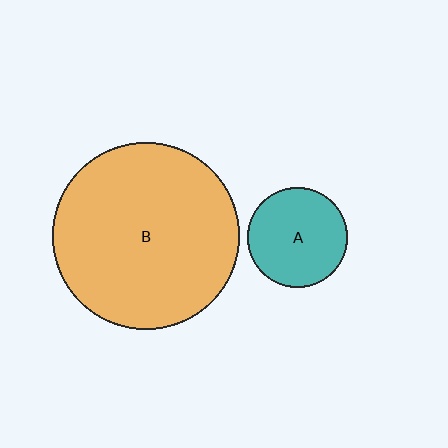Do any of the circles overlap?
No, none of the circles overlap.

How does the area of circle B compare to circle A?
Approximately 3.5 times.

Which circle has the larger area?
Circle B (orange).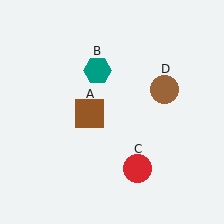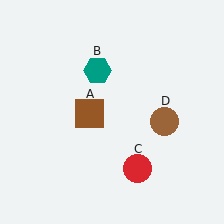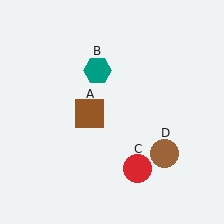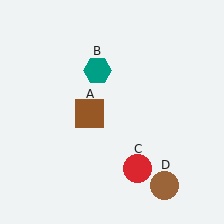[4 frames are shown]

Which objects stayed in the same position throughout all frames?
Brown square (object A) and teal hexagon (object B) and red circle (object C) remained stationary.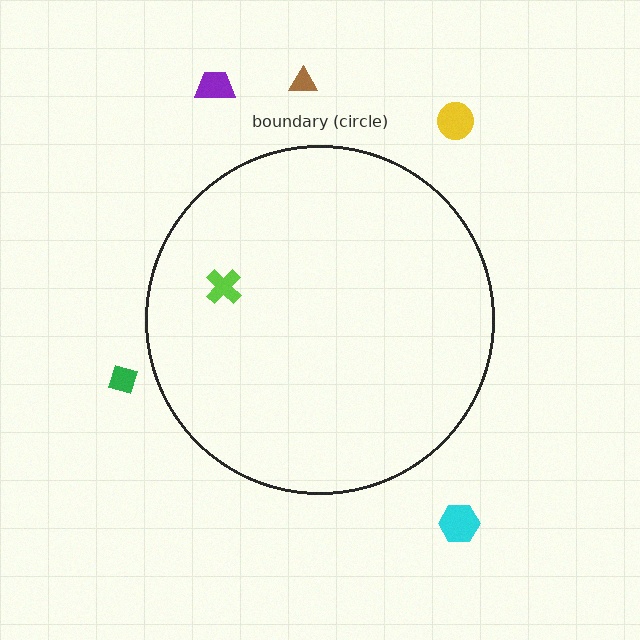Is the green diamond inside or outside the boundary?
Outside.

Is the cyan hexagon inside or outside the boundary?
Outside.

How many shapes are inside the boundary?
1 inside, 5 outside.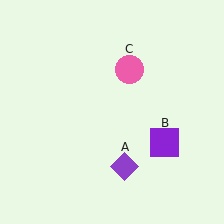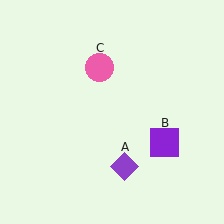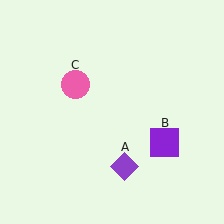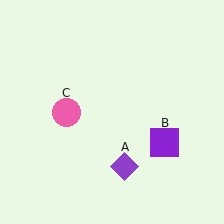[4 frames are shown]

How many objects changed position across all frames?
1 object changed position: pink circle (object C).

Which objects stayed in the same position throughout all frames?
Purple diamond (object A) and purple square (object B) remained stationary.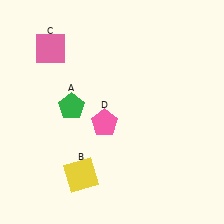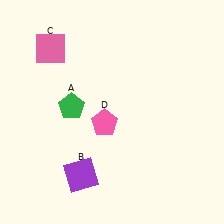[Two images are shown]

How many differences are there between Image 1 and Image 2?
There is 1 difference between the two images.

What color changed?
The square (B) changed from yellow in Image 1 to purple in Image 2.